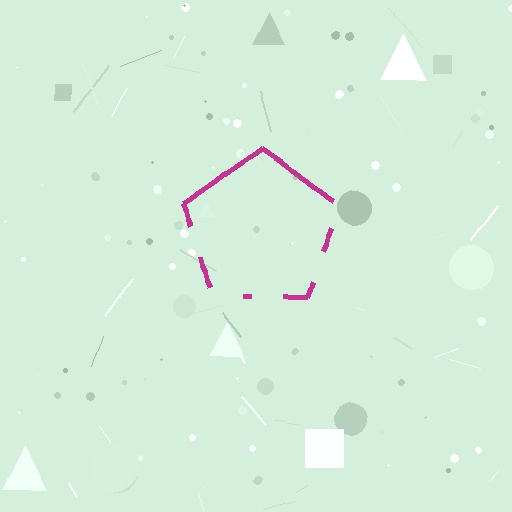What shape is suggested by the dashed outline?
The dashed outline suggests a pentagon.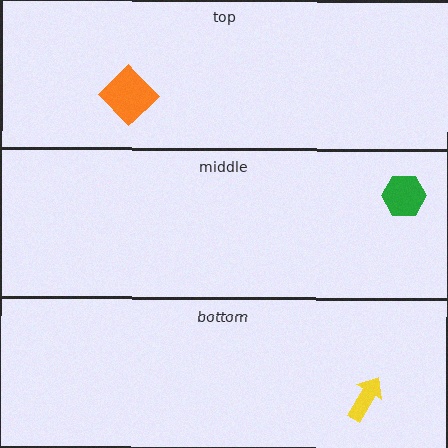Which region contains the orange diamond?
The top region.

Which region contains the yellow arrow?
The bottom region.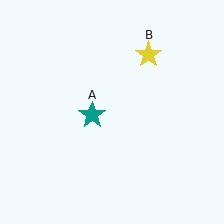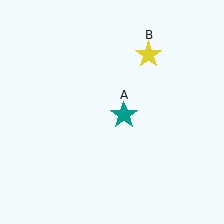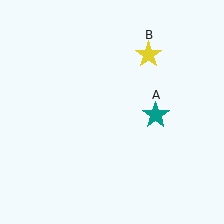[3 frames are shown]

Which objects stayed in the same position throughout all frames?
Yellow star (object B) remained stationary.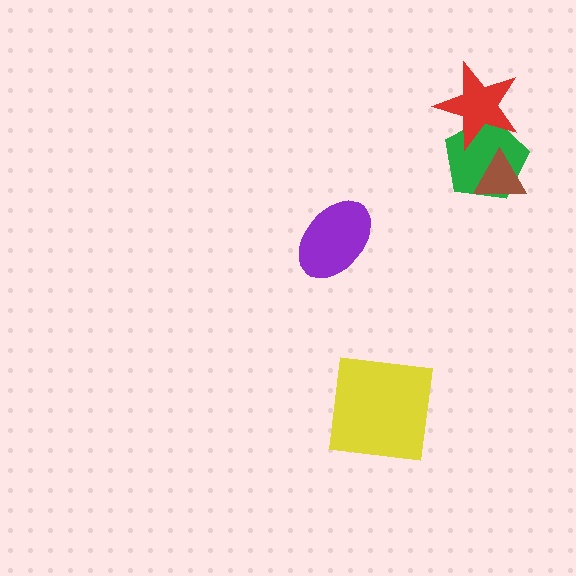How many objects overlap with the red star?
1 object overlaps with the red star.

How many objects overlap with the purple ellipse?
0 objects overlap with the purple ellipse.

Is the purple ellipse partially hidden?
No, no other shape covers it.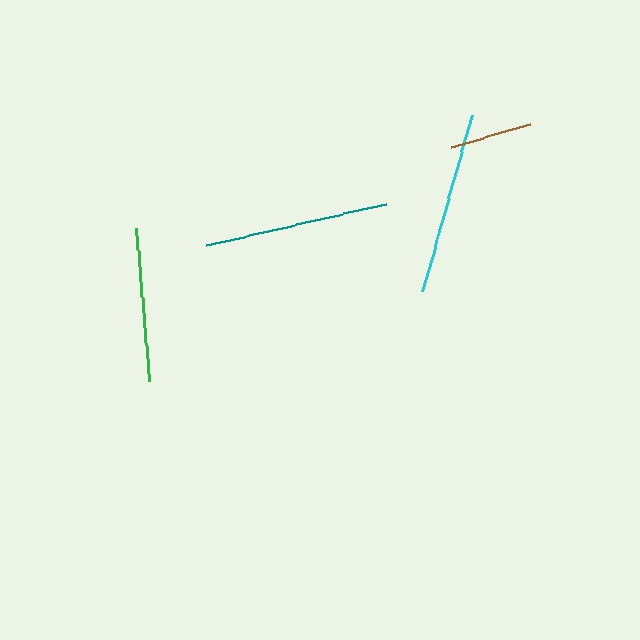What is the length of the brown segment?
The brown segment is approximately 82 pixels long.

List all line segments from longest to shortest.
From longest to shortest: teal, cyan, green, brown.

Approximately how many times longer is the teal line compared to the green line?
The teal line is approximately 1.2 times the length of the green line.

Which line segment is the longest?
The teal line is the longest at approximately 184 pixels.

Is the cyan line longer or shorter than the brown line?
The cyan line is longer than the brown line.